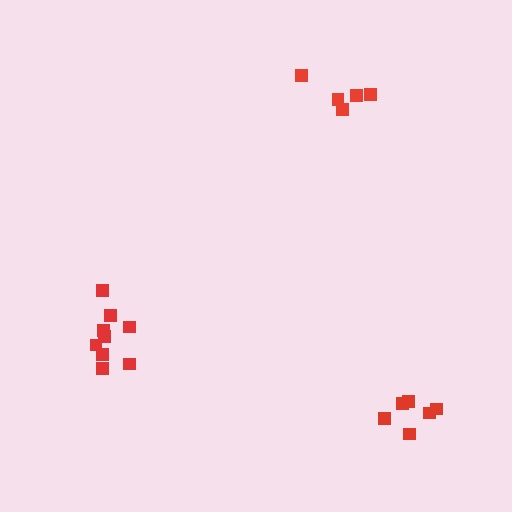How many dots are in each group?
Group 1: 9 dots, Group 2: 6 dots, Group 3: 5 dots (20 total).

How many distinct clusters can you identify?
There are 3 distinct clusters.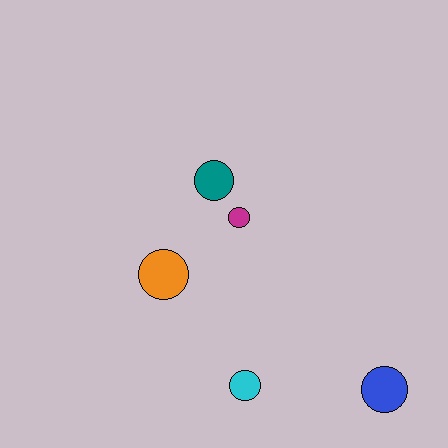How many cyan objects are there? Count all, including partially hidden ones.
There is 1 cyan object.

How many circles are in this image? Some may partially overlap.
There are 5 circles.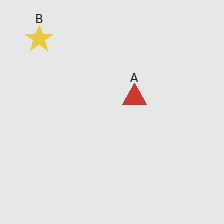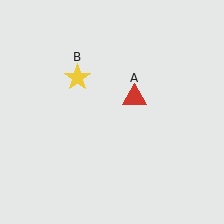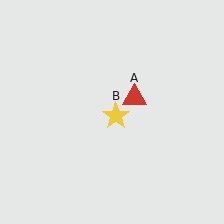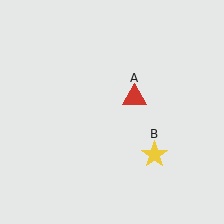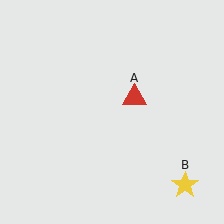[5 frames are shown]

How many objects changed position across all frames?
1 object changed position: yellow star (object B).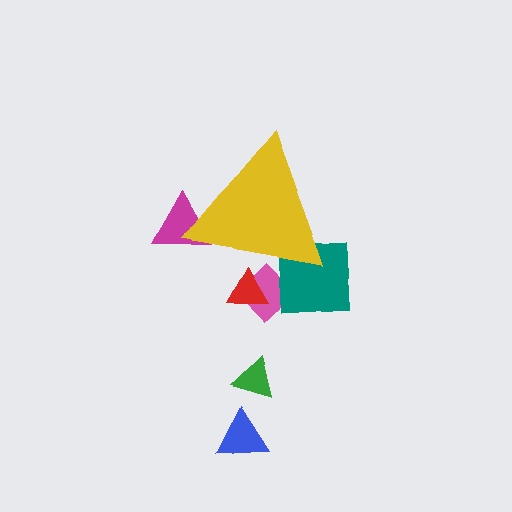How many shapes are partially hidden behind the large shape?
4 shapes are partially hidden.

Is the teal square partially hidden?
Yes, the teal square is partially hidden behind the yellow triangle.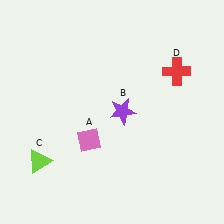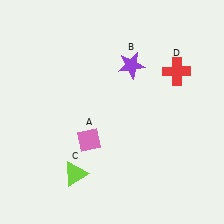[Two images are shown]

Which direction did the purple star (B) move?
The purple star (B) moved up.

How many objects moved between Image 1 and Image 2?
2 objects moved between the two images.